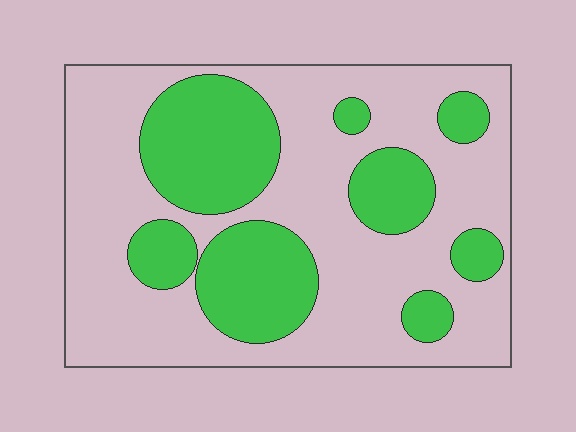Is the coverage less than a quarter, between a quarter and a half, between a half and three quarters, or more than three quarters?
Between a quarter and a half.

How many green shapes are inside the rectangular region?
8.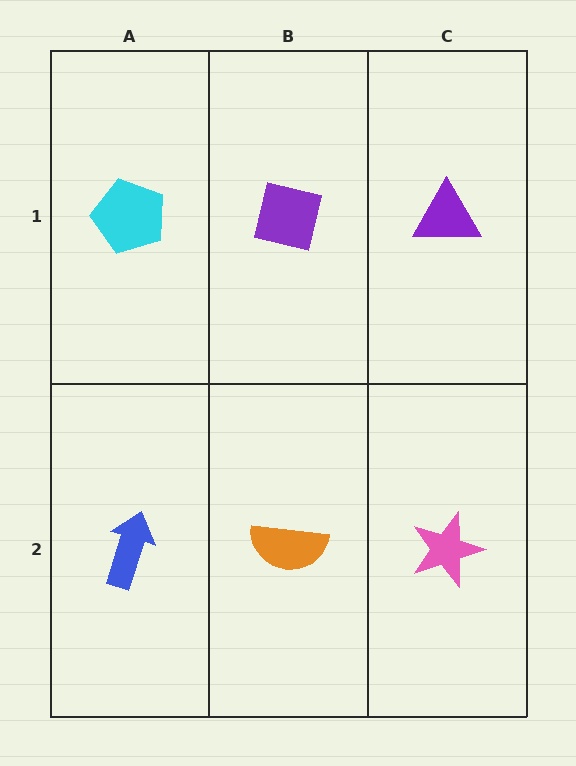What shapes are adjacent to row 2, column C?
A purple triangle (row 1, column C), an orange semicircle (row 2, column B).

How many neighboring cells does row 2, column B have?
3.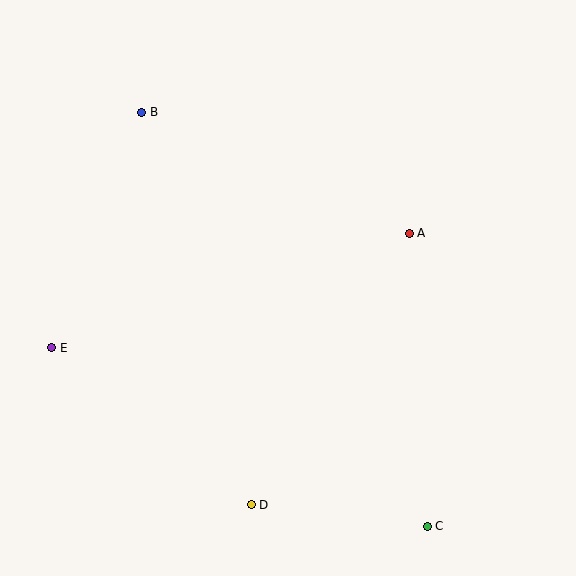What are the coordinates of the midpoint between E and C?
The midpoint between E and C is at (240, 437).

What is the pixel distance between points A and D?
The distance between A and D is 314 pixels.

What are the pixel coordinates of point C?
Point C is at (427, 526).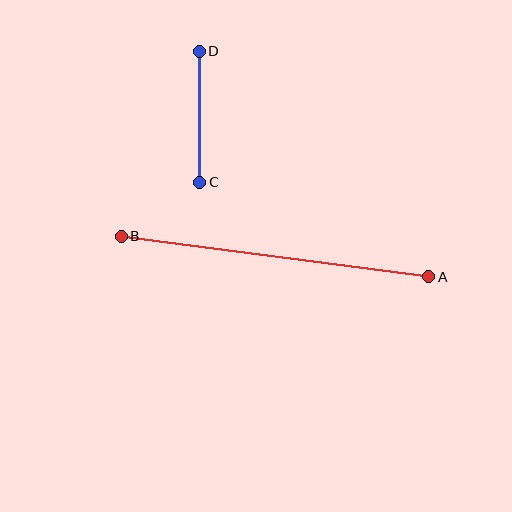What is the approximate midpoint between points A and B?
The midpoint is at approximately (275, 257) pixels.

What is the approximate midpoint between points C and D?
The midpoint is at approximately (199, 117) pixels.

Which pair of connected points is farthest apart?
Points A and B are farthest apart.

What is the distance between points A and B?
The distance is approximately 310 pixels.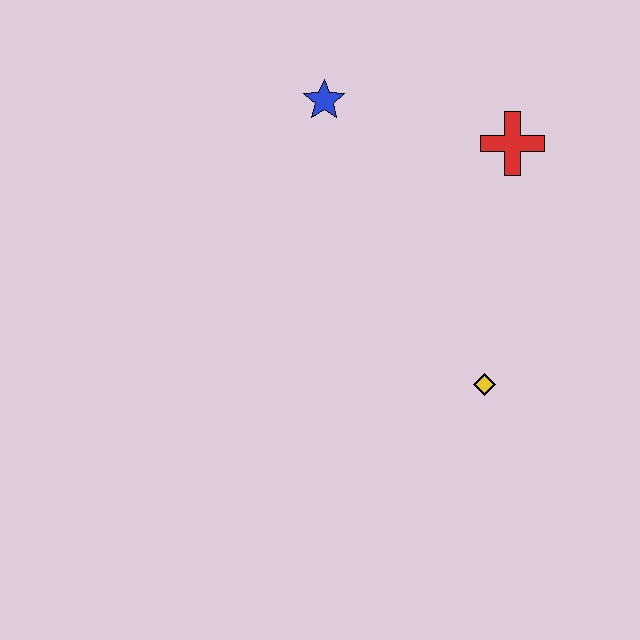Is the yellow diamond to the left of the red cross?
Yes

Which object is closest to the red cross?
The blue star is closest to the red cross.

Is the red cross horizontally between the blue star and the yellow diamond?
No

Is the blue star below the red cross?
No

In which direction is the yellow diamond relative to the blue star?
The yellow diamond is below the blue star.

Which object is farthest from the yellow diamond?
The blue star is farthest from the yellow diamond.